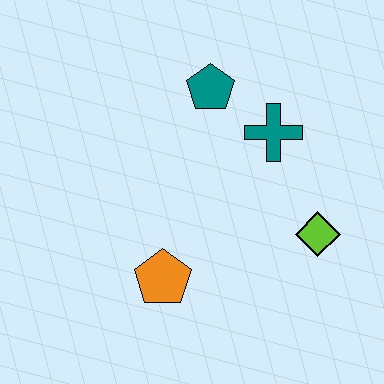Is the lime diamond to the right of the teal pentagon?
Yes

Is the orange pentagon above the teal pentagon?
No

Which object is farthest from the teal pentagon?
The orange pentagon is farthest from the teal pentagon.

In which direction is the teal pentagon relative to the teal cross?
The teal pentagon is to the left of the teal cross.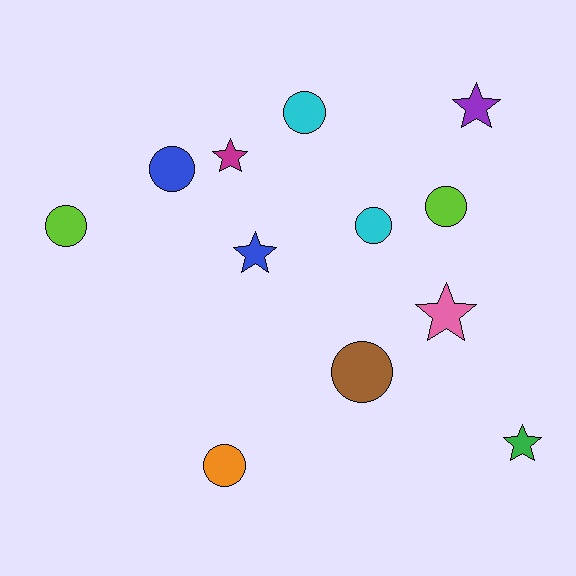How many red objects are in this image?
There are no red objects.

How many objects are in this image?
There are 12 objects.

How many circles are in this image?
There are 7 circles.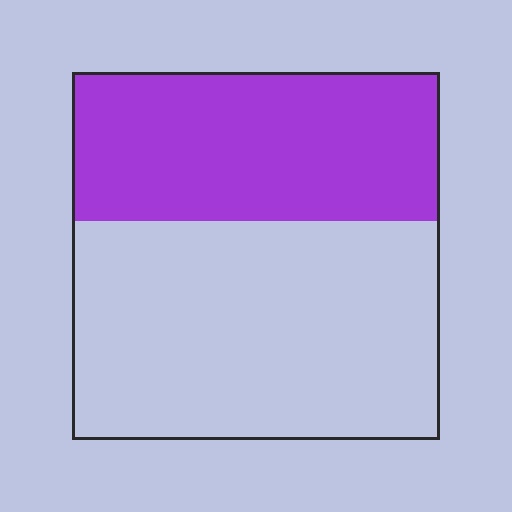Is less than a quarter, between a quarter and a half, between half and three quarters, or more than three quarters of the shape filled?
Between a quarter and a half.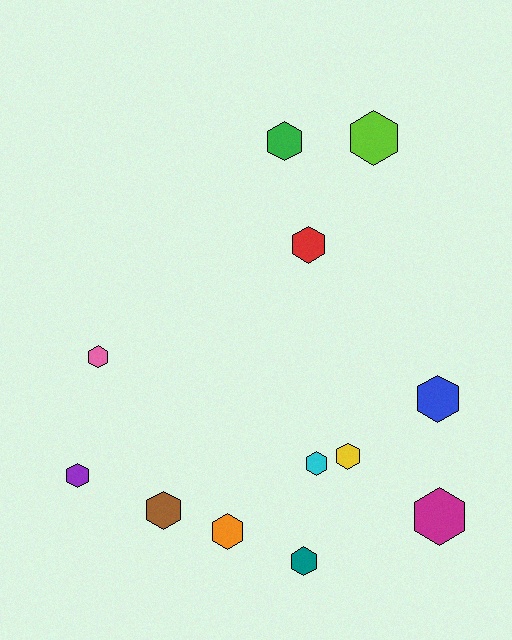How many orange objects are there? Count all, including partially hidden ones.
There is 1 orange object.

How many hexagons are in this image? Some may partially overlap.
There are 12 hexagons.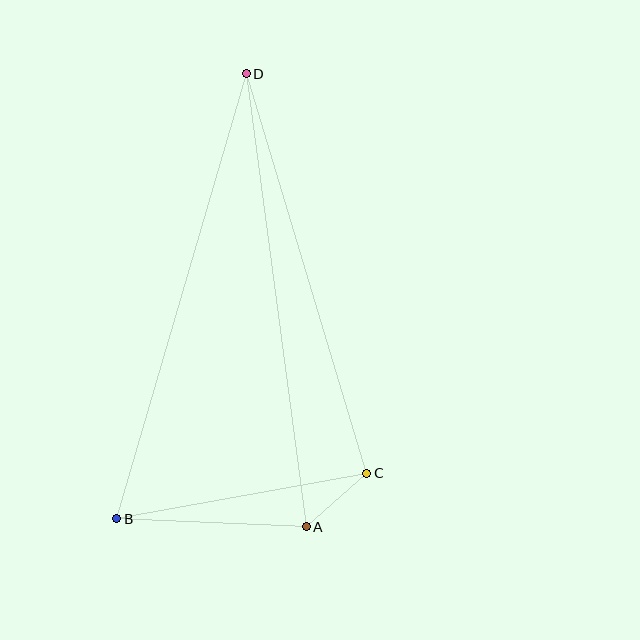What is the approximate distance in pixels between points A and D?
The distance between A and D is approximately 457 pixels.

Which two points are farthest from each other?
Points B and D are farthest from each other.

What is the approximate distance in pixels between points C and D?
The distance between C and D is approximately 418 pixels.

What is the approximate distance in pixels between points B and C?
The distance between B and C is approximately 254 pixels.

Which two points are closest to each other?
Points A and C are closest to each other.